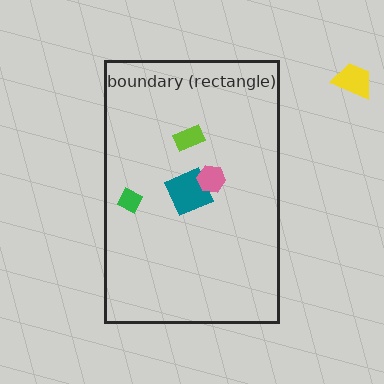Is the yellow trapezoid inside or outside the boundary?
Outside.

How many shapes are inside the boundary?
4 inside, 1 outside.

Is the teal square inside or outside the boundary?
Inside.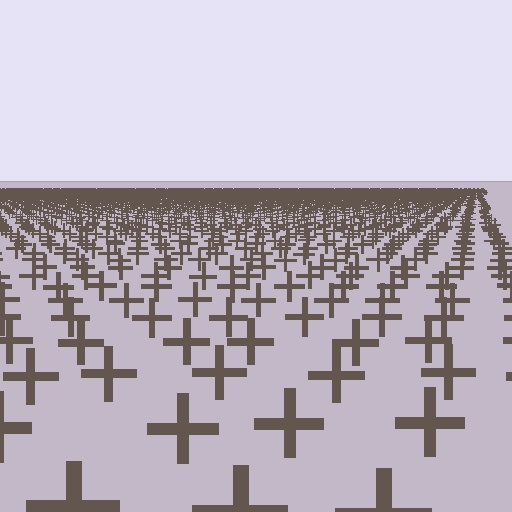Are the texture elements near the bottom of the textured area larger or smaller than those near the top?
Larger. Near the bottom, elements are closer to the viewer and appear at a bigger on-screen size.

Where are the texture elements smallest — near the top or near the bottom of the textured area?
Near the top.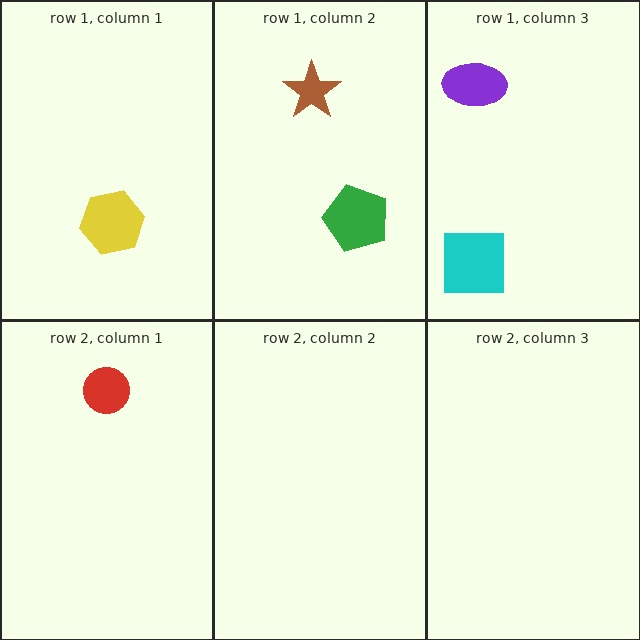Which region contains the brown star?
The row 1, column 2 region.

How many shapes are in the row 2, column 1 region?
1.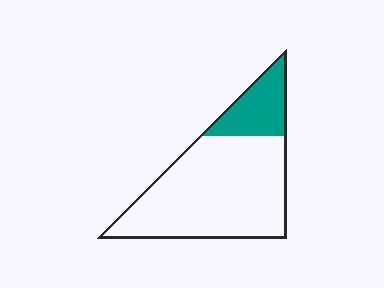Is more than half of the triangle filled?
No.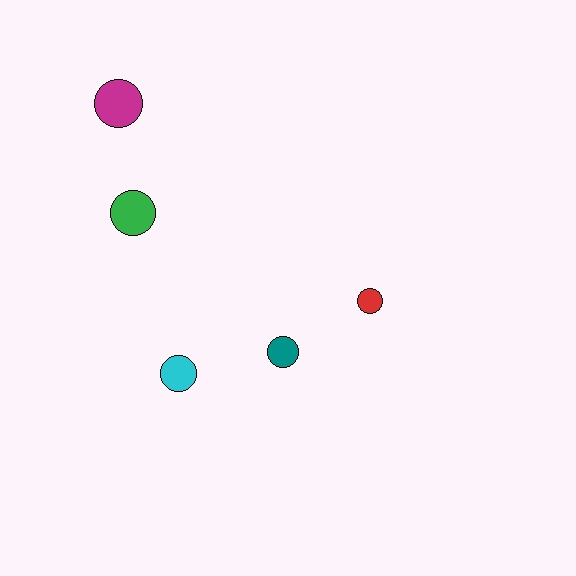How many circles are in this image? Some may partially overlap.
There are 5 circles.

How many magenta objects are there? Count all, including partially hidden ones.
There is 1 magenta object.